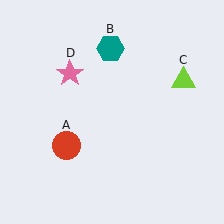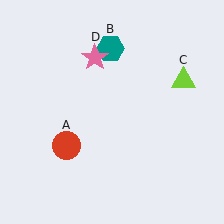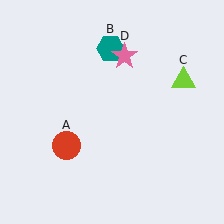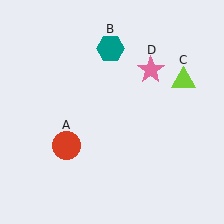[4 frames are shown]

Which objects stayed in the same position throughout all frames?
Red circle (object A) and teal hexagon (object B) and lime triangle (object C) remained stationary.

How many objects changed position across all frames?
1 object changed position: pink star (object D).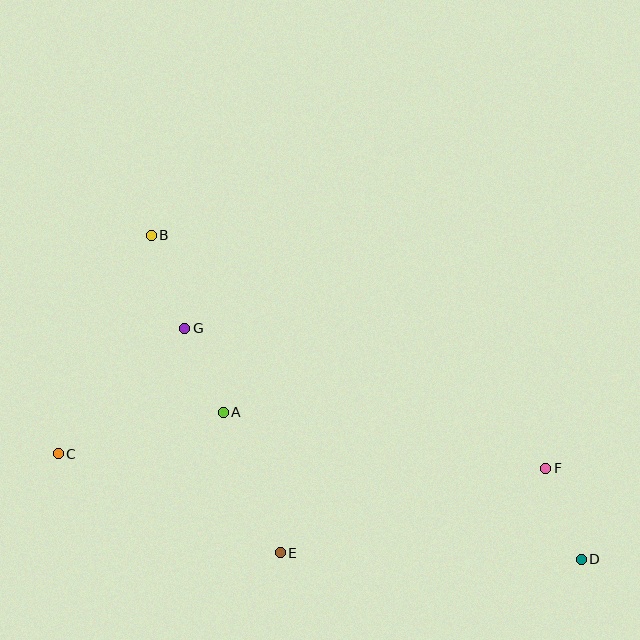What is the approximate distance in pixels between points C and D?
The distance between C and D is approximately 533 pixels.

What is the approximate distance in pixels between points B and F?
The distance between B and F is approximately 458 pixels.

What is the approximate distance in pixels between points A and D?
The distance between A and D is approximately 387 pixels.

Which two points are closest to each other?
Points A and G are closest to each other.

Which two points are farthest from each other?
Points B and D are farthest from each other.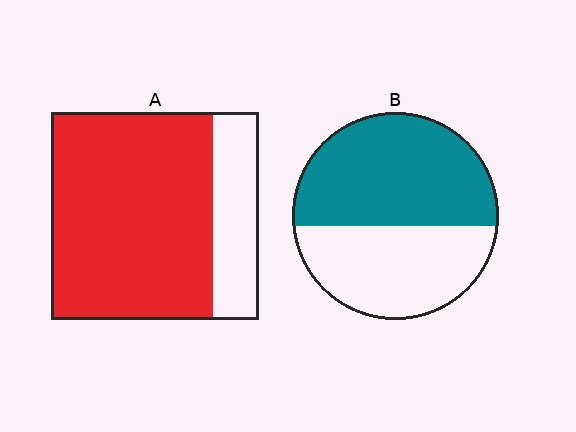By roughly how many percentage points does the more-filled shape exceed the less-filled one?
By roughly 20 percentage points (A over B).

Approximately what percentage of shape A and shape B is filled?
A is approximately 80% and B is approximately 55%.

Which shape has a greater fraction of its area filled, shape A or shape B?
Shape A.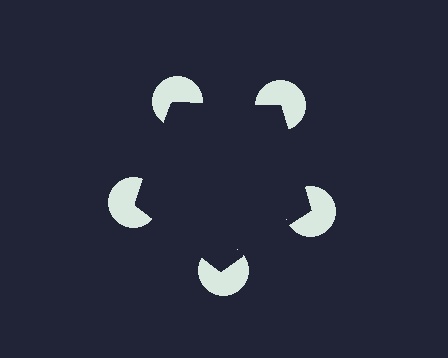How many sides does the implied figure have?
5 sides.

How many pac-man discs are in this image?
There are 5 — one at each vertex of the illusory pentagon.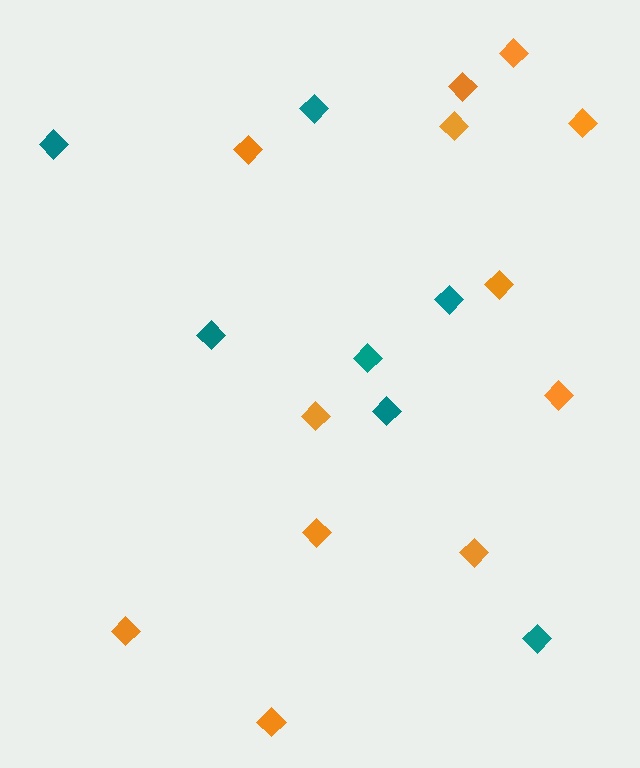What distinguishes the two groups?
There are 2 groups: one group of orange diamonds (12) and one group of teal diamonds (7).